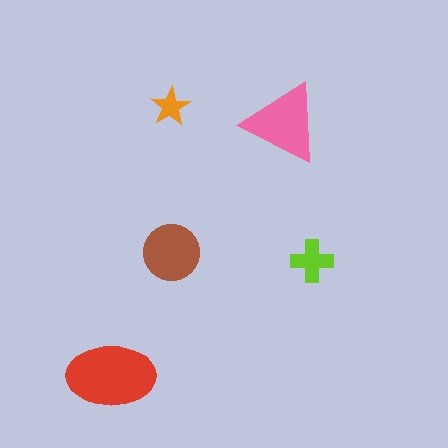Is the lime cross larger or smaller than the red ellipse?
Smaller.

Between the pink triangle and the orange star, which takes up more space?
The pink triangle.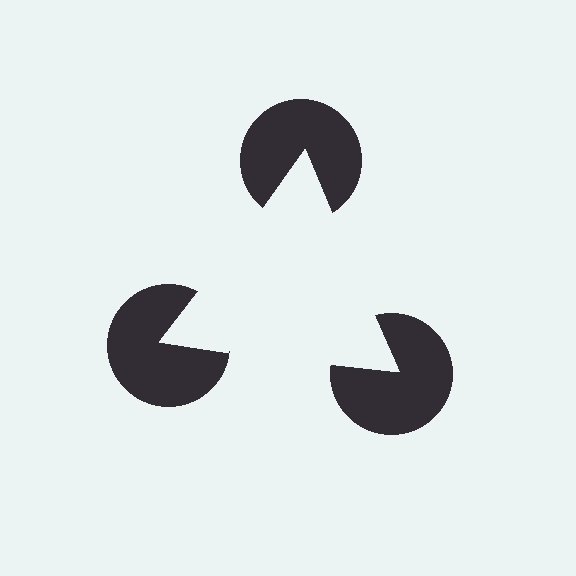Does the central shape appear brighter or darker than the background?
It typically appears slightly brighter than the background, even though no actual brightness change is drawn.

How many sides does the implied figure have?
3 sides.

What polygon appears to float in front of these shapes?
An illusory triangle — its edges are inferred from the aligned wedge cuts in the pac-man discs, not physically drawn.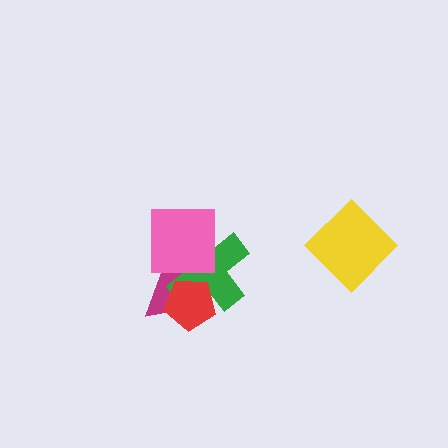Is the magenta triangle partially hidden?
Yes, it is partially covered by another shape.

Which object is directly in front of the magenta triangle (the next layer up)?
The green cross is directly in front of the magenta triangle.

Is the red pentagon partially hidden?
No, no other shape covers it.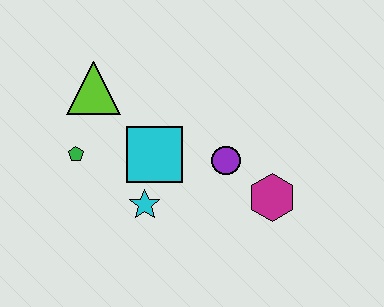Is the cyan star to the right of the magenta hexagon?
No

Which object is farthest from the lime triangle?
The magenta hexagon is farthest from the lime triangle.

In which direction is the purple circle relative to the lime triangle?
The purple circle is to the right of the lime triangle.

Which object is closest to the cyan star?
The cyan square is closest to the cyan star.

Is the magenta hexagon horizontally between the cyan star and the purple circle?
No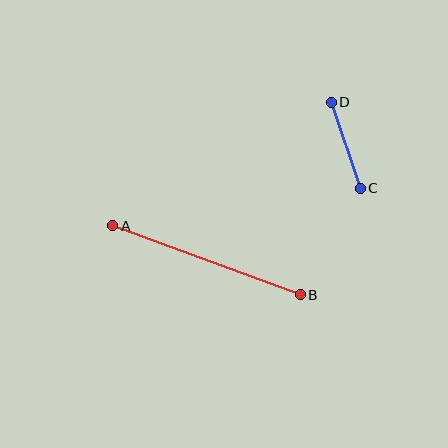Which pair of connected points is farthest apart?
Points A and B are farthest apart.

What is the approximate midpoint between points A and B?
The midpoint is at approximately (207, 260) pixels.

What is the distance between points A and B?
The distance is approximately 200 pixels.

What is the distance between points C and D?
The distance is approximately 91 pixels.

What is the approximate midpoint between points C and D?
The midpoint is at approximately (346, 145) pixels.